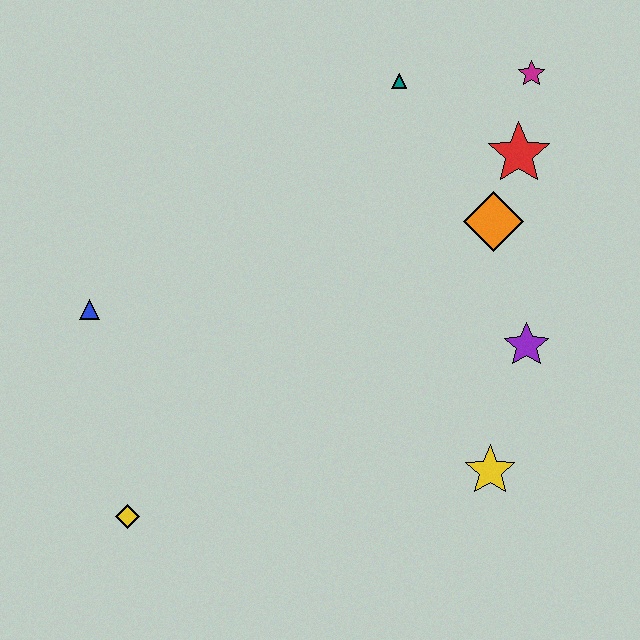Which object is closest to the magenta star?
The red star is closest to the magenta star.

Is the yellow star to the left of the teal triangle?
No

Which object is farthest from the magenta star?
The yellow diamond is farthest from the magenta star.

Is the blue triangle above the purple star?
Yes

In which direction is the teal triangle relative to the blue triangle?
The teal triangle is to the right of the blue triangle.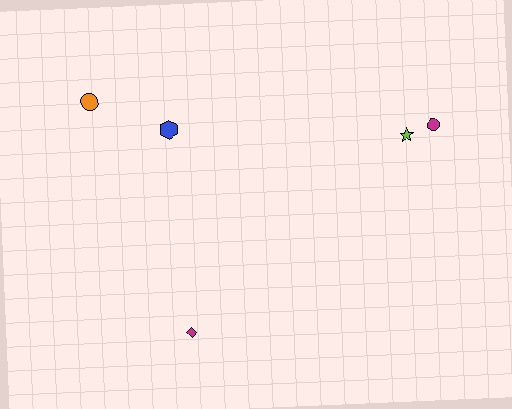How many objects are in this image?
There are 5 objects.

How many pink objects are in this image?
There are no pink objects.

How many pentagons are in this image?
There are no pentagons.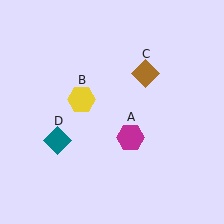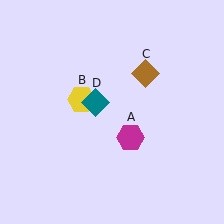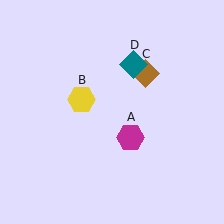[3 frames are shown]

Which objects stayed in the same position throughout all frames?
Magenta hexagon (object A) and yellow hexagon (object B) and brown diamond (object C) remained stationary.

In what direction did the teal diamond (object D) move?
The teal diamond (object D) moved up and to the right.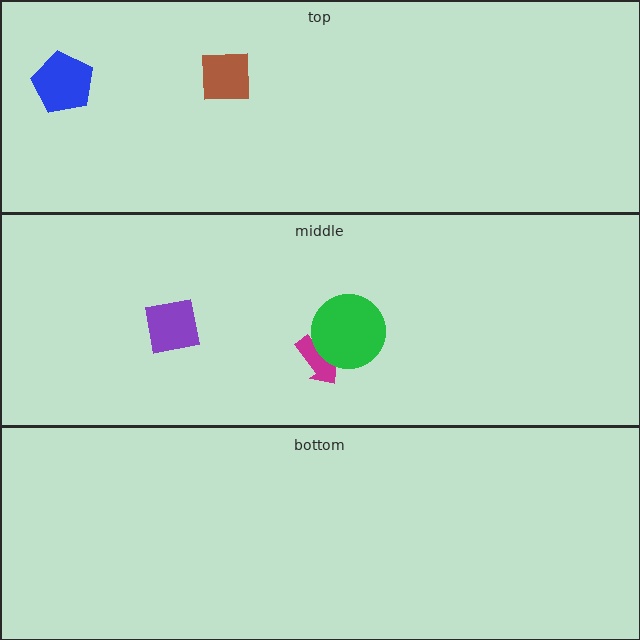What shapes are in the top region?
The brown square, the blue pentagon.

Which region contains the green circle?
The middle region.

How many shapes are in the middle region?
3.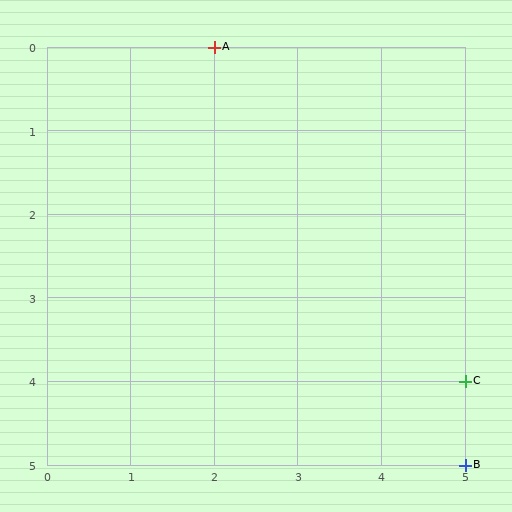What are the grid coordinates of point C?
Point C is at grid coordinates (5, 4).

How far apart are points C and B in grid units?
Points C and B are 1 row apart.